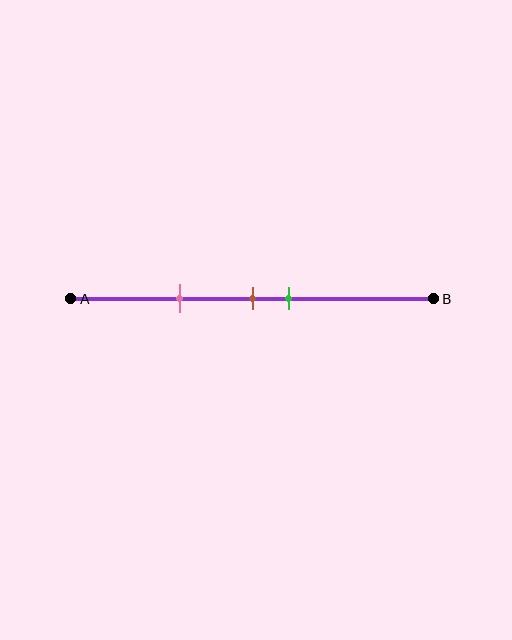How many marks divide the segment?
There are 3 marks dividing the segment.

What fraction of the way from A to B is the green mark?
The green mark is approximately 60% (0.6) of the way from A to B.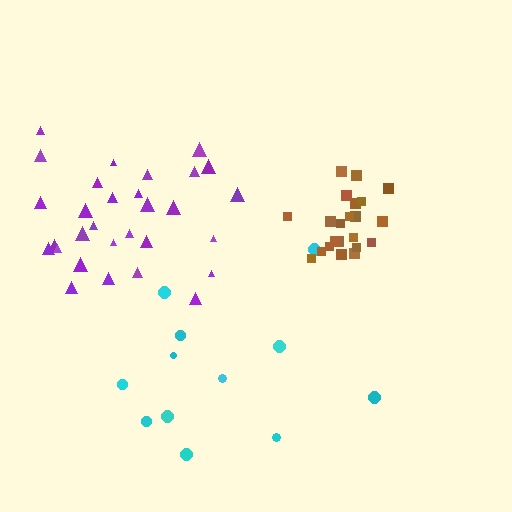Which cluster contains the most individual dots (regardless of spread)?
Purple (30).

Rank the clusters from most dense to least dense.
brown, purple, cyan.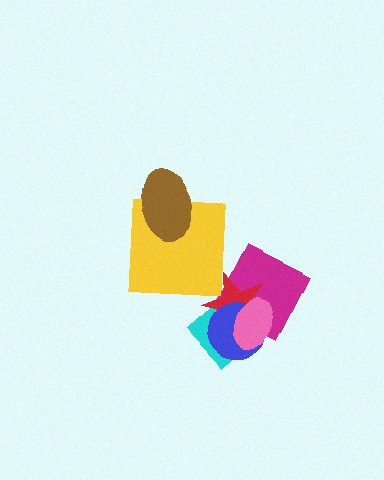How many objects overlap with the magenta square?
4 objects overlap with the magenta square.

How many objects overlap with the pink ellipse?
4 objects overlap with the pink ellipse.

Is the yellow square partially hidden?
Yes, it is partially covered by another shape.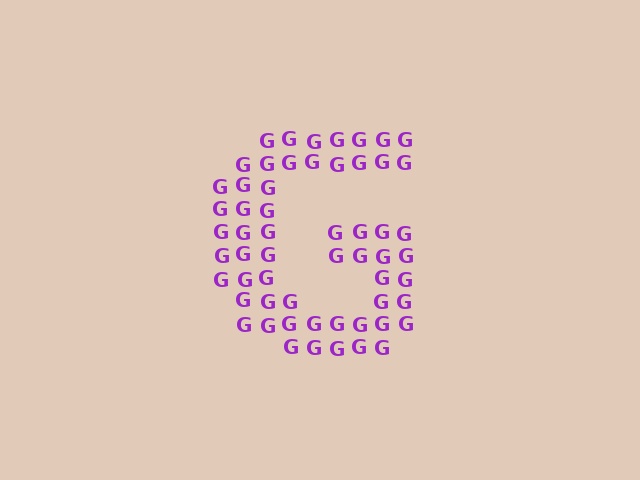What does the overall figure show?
The overall figure shows the letter G.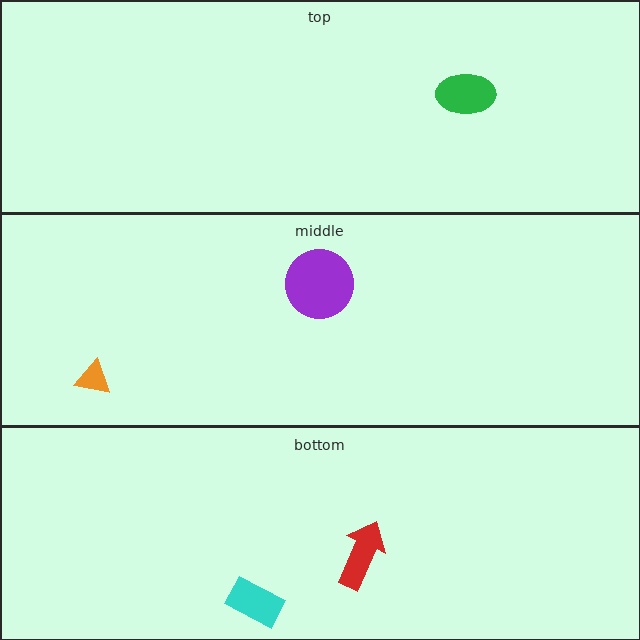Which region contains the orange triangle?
The middle region.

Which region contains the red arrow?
The bottom region.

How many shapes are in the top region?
1.